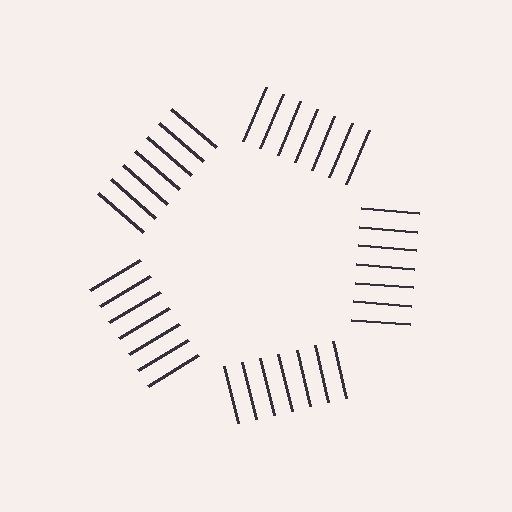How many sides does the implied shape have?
5 sides — the line-ends trace a pentagon.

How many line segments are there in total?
35 — 7 along each of the 5 edges.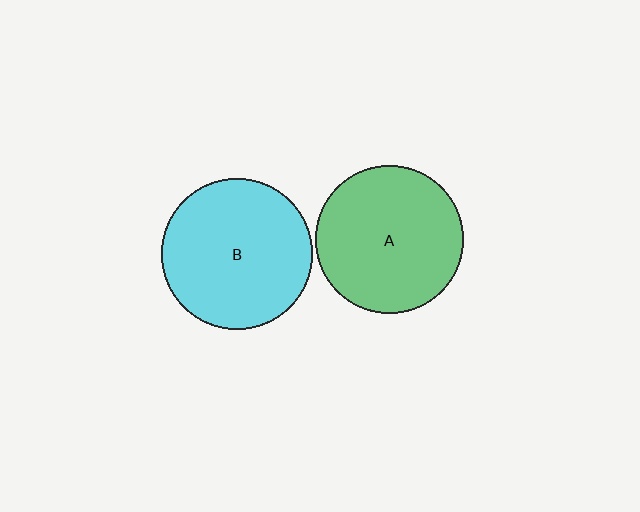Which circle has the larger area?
Circle B (cyan).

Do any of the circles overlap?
No, none of the circles overlap.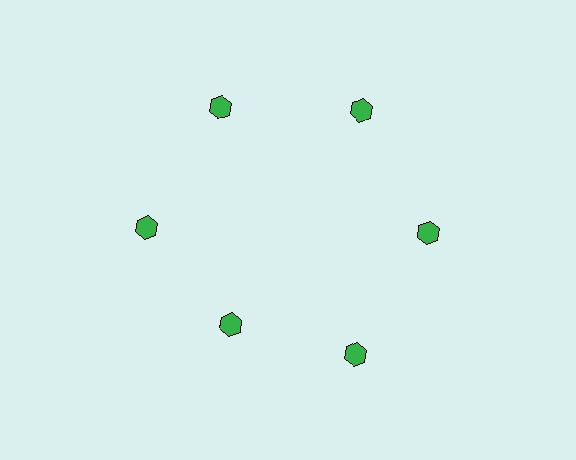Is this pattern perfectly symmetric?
No. The 6 green hexagons are arranged in a ring, but one element near the 7 o'clock position is pulled inward toward the center, breaking the 6-fold rotational symmetry.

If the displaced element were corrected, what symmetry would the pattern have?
It would have 6-fold rotational symmetry — the pattern would map onto itself every 60 degrees.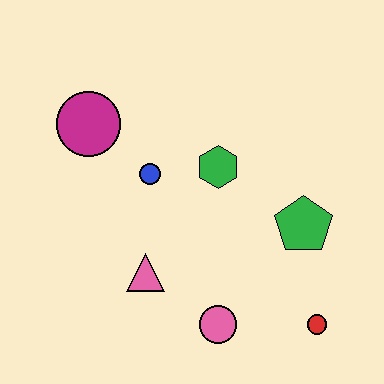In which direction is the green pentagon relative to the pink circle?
The green pentagon is above the pink circle.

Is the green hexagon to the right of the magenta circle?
Yes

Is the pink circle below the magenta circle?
Yes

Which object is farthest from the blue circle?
The red circle is farthest from the blue circle.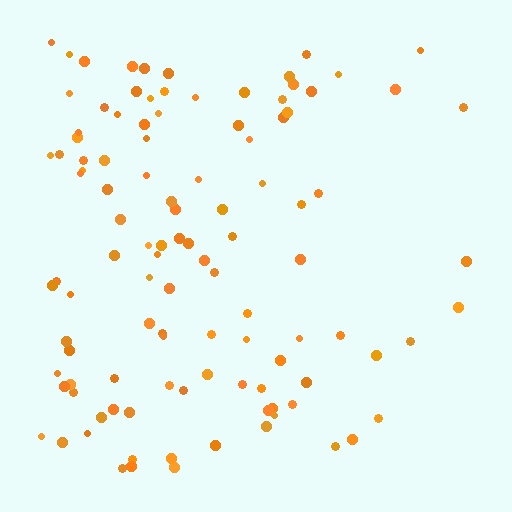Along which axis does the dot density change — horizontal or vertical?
Horizontal.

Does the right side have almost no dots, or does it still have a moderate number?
Still a moderate number, just noticeably fewer than the left.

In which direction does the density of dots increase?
From right to left, with the left side densest.